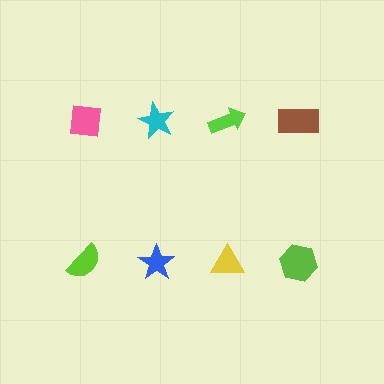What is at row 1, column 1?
A pink square.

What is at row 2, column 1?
A lime semicircle.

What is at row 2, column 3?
A yellow triangle.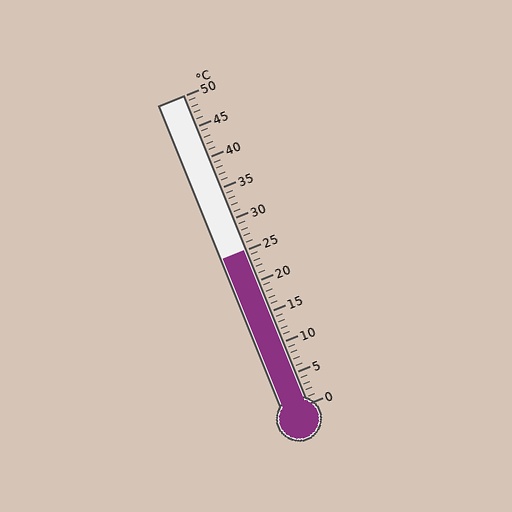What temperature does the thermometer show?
The thermometer shows approximately 25°C.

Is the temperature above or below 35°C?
The temperature is below 35°C.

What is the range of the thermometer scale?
The thermometer scale ranges from 0°C to 50°C.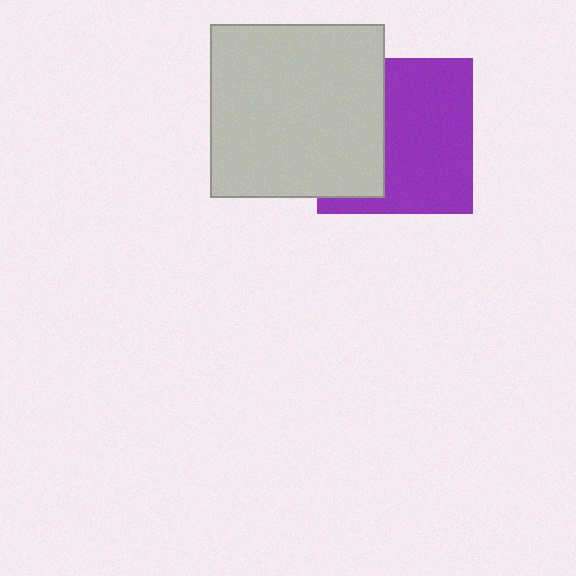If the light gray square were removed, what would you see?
You would see the complete purple square.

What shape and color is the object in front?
The object in front is a light gray square.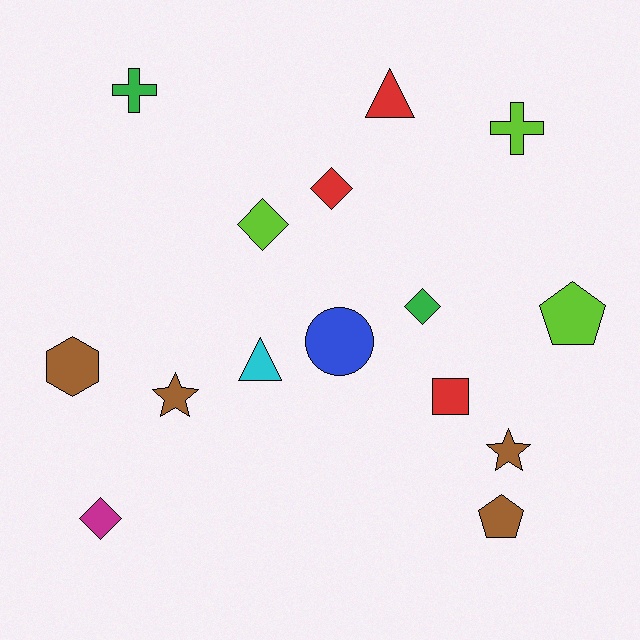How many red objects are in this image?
There are 3 red objects.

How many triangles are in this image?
There are 2 triangles.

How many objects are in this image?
There are 15 objects.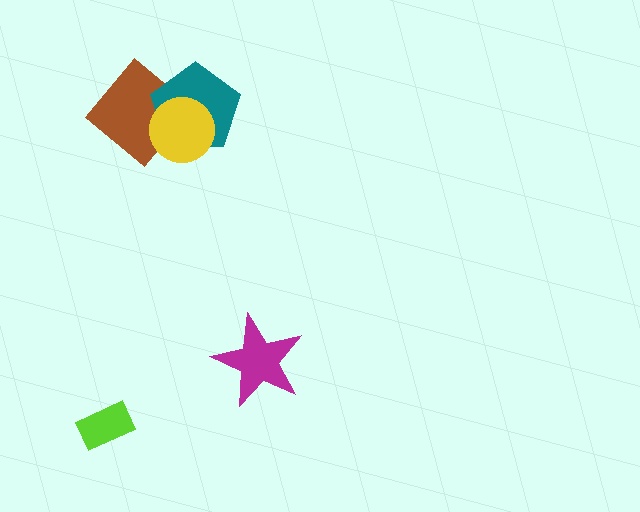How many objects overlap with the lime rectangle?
0 objects overlap with the lime rectangle.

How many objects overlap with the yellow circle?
2 objects overlap with the yellow circle.